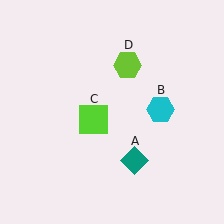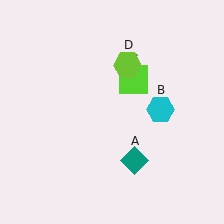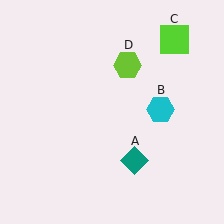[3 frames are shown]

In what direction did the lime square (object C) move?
The lime square (object C) moved up and to the right.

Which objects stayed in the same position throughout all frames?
Teal diamond (object A) and cyan hexagon (object B) and lime hexagon (object D) remained stationary.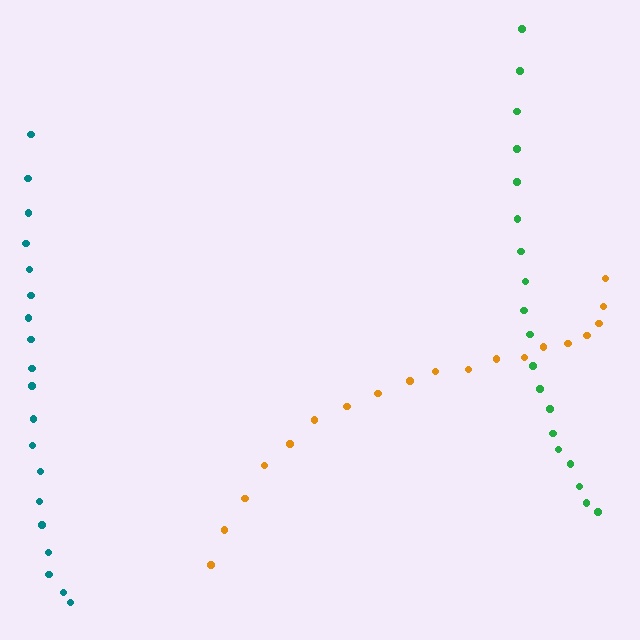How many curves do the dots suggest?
There are 3 distinct paths.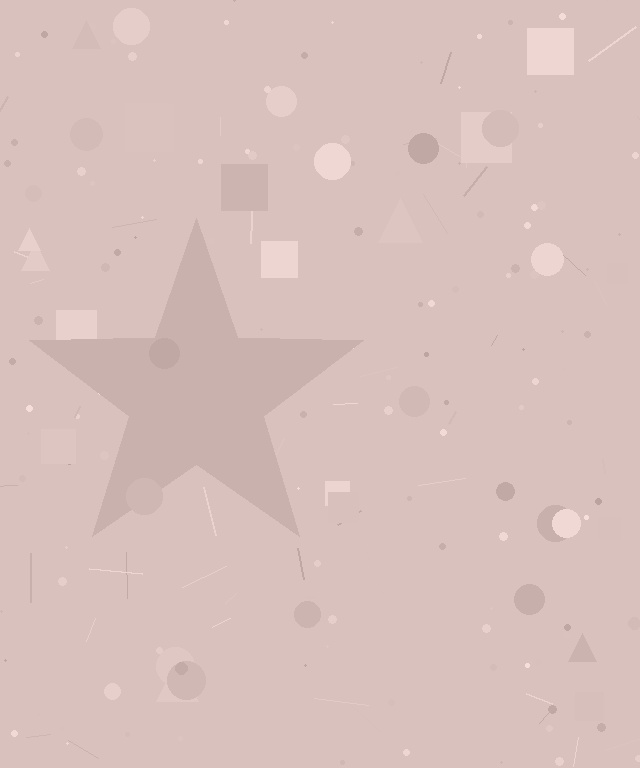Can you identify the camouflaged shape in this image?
The camouflaged shape is a star.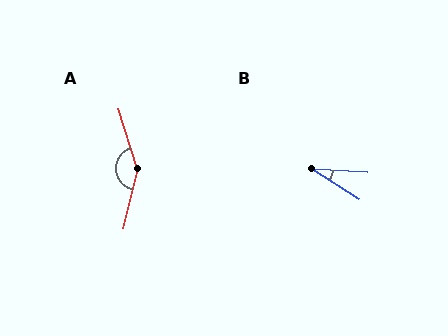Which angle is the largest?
A, at approximately 149 degrees.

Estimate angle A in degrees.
Approximately 149 degrees.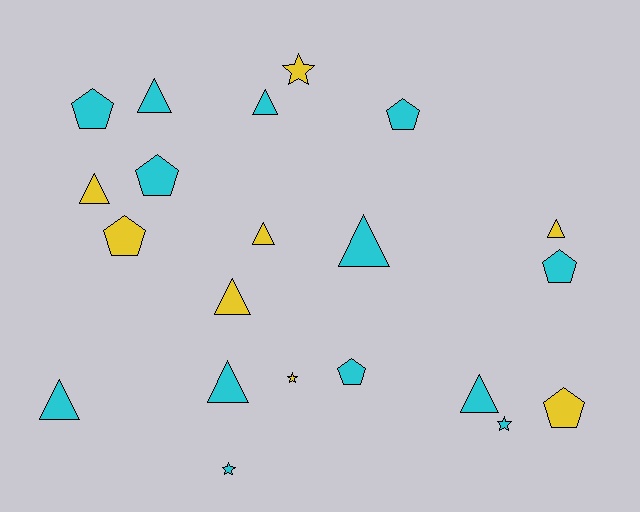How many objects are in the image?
There are 21 objects.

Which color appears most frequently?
Cyan, with 13 objects.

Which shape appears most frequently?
Triangle, with 10 objects.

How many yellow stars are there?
There are 2 yellow stars.